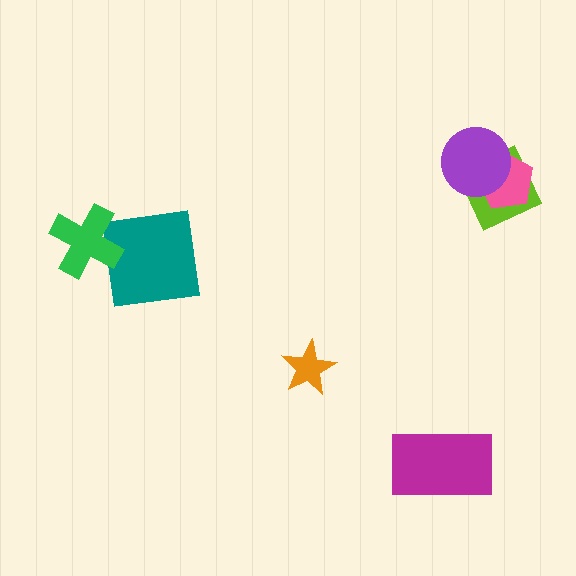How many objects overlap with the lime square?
2 objects overlap with the lime square.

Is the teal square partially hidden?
Yes, it is partially covered by another shape.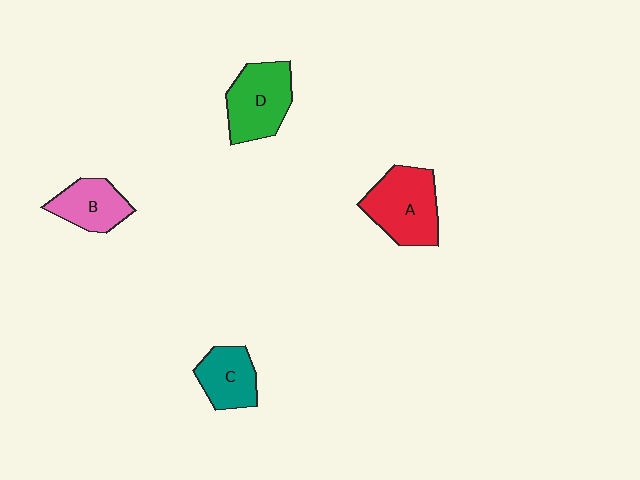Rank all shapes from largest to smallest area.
From largest to smallest: A (red), D (green), B (pink), C (teal).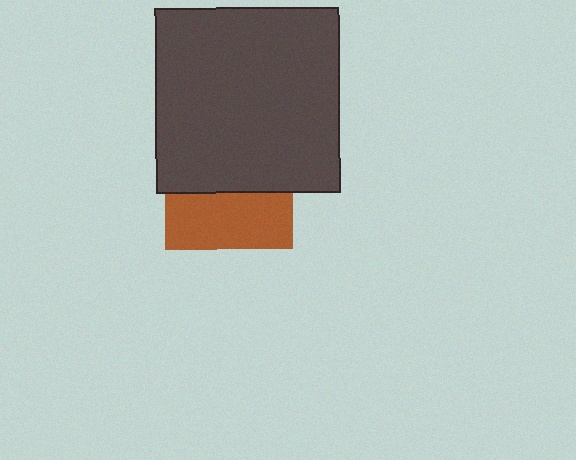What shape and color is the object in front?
The object in front is a dark gray square.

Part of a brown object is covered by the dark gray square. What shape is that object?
It is a square.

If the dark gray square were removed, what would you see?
You would see the complete brown square.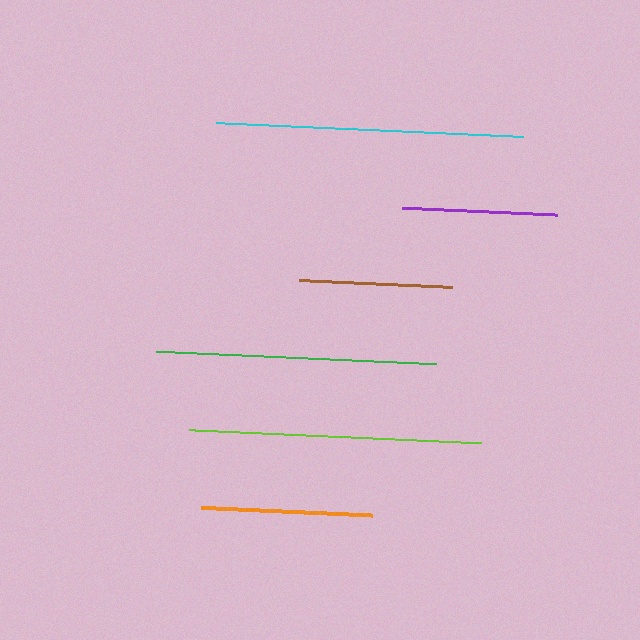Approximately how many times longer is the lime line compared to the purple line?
The lime line is approximately 1.9 times the length of the purple line.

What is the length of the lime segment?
The lime segment is approximately 292 pixels long.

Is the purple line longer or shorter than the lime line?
The lime line is longer than the purple line.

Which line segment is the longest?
The cyan line is the longest at approximately 308 pixels.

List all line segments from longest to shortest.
From longest to shortest: cyan, lime, green, orange, purple, brown.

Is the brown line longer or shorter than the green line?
The green line is longer than the brown line.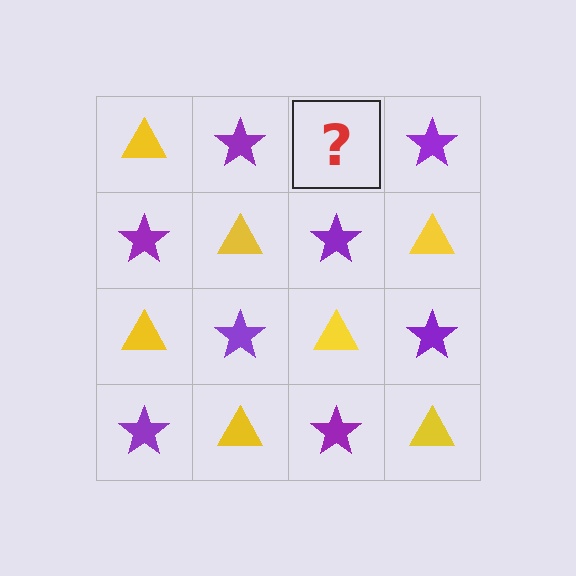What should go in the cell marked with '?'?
The missing cell should contain a yellow triangle.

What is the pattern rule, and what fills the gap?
The rule is that it alternates yellow triangle and purple star in a checkerboard pattern. The gap should be filled with a yellow triangle.